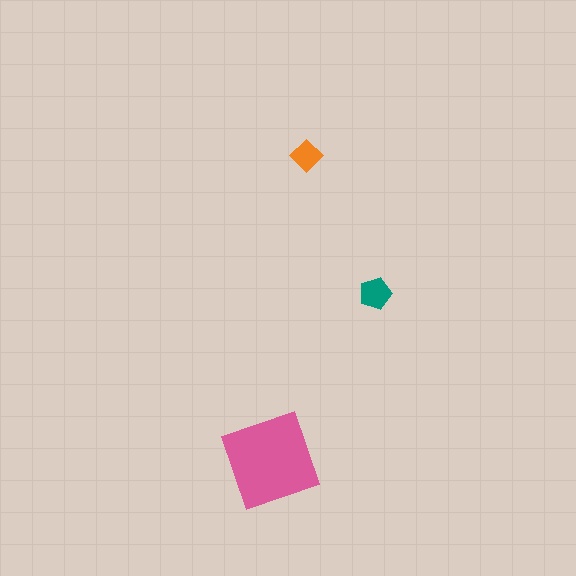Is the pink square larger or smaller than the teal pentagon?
Larger.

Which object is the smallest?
The orange diamond.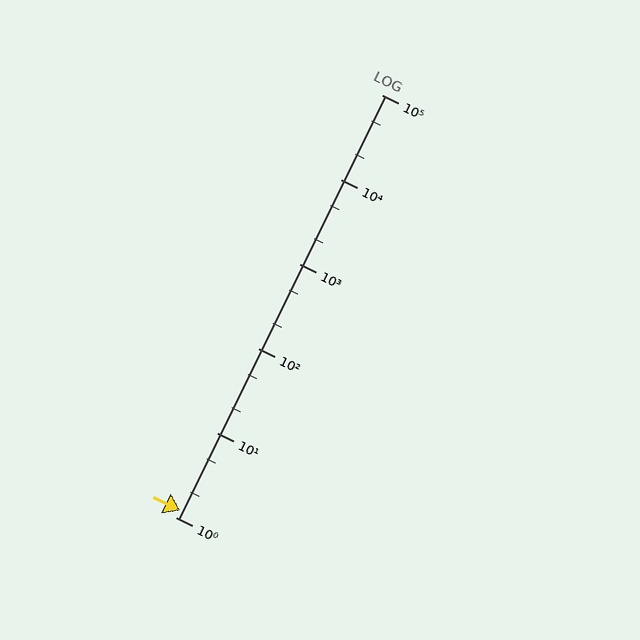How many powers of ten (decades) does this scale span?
The scale spans 5 decades, from 1 to 100000.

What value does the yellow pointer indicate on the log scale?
The pointer indicates approximately 1.2.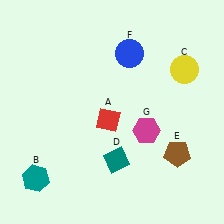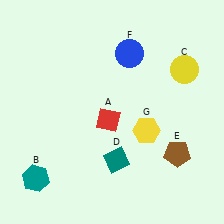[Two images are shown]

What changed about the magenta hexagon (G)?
In Image 1, G is magenta. In Image 2, it changed to yellow.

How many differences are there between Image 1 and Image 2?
There is 1 difference between the two images.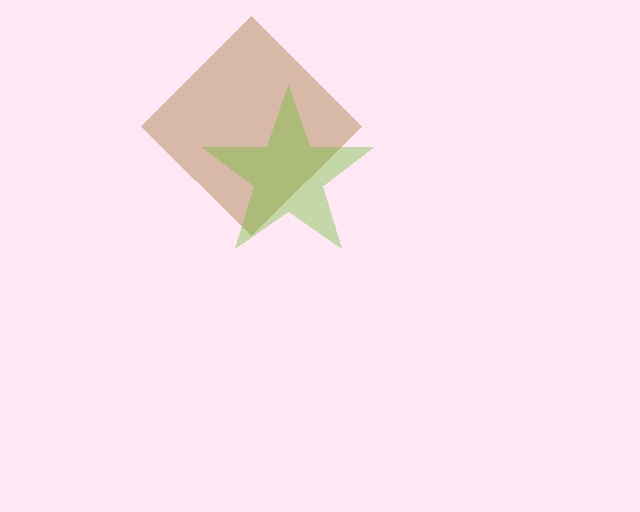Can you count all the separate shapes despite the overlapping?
Yes, there are 2 separate shapes.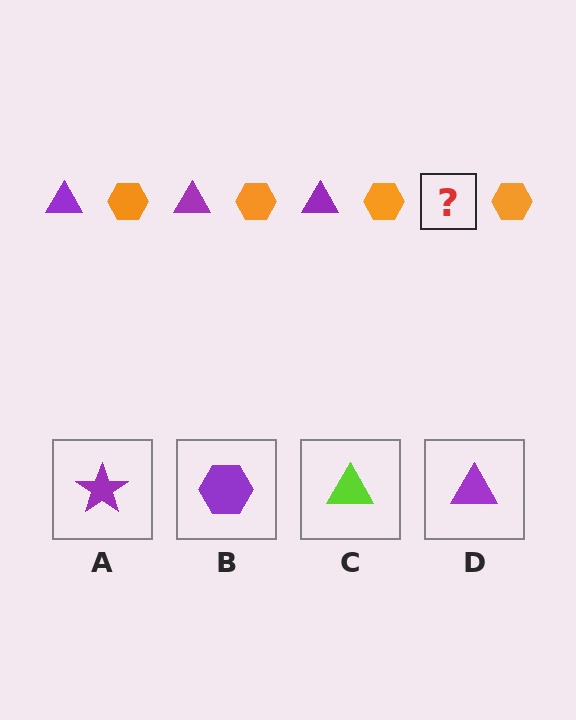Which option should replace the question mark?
Option D.